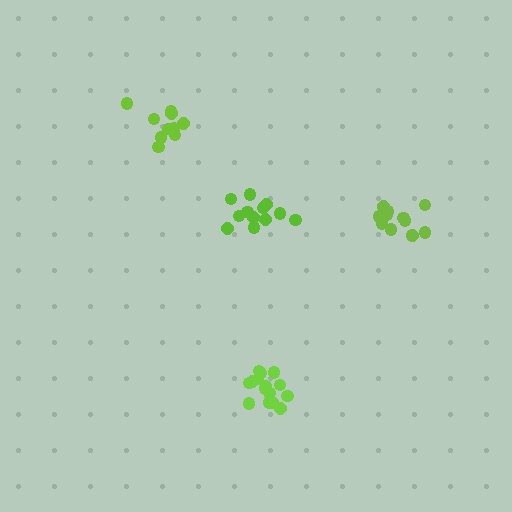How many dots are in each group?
Group 1: 16 dots, Group 2: 12 dots, Group 3: 12 dots, Group 4: 10 dots (50 total).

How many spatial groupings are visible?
There are 4 spatial groupings.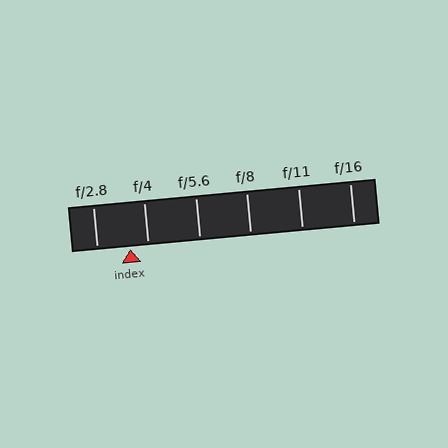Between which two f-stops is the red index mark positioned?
The index mark is between f/2.8 and f/4.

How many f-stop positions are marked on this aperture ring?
There are 6 f-stop positions marked.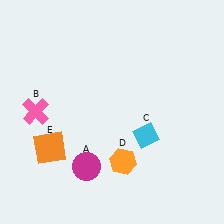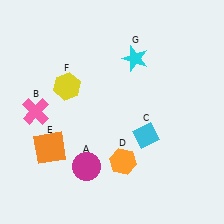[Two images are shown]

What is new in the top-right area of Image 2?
A cyan star (G) was added in the top-right area of Image 2.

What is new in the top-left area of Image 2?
A yellow hexagon (F) was added in the top-left area of Image 2.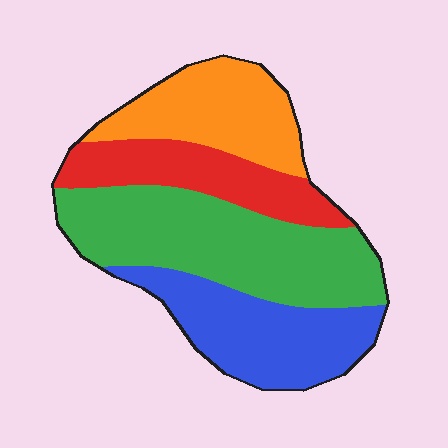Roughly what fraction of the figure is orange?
Orange covers 21% of the figure.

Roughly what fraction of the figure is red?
Red takes up about one fifth (1/5) of the figure.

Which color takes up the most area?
Green, at roughly 35%.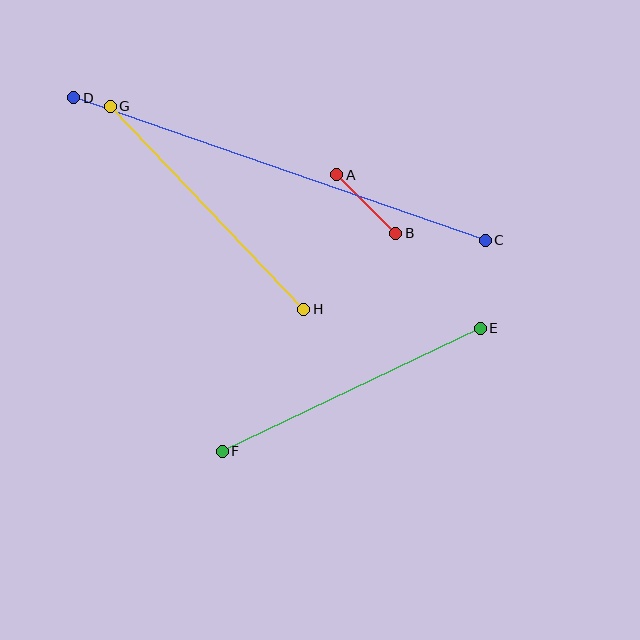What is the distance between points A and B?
The distance is approximately 83 pixels.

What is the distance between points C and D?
The distance is approximately 436 pixels.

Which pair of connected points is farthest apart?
Points C and D are farthest apart.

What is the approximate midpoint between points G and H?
The midpoint is at approximately (207, 208) pixels.